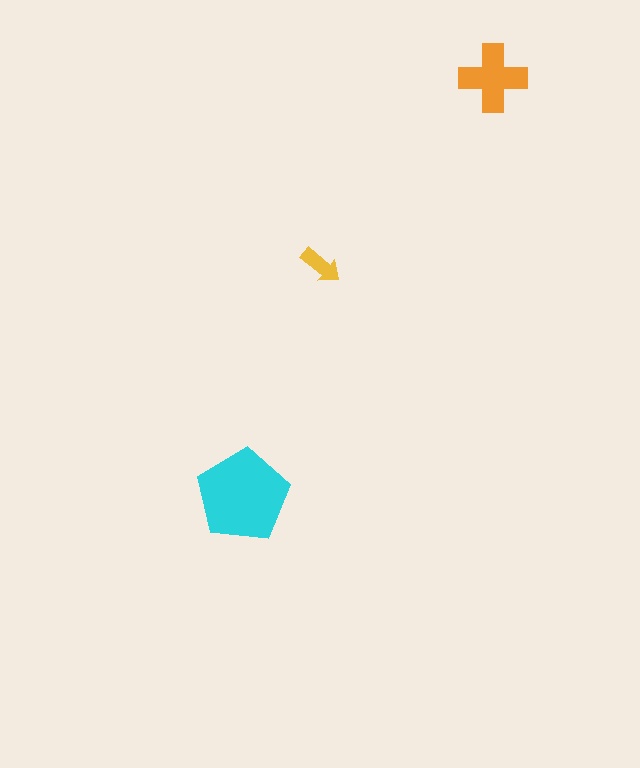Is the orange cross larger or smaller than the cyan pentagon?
Smaller.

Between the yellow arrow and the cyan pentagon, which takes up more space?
The cyan pentagon.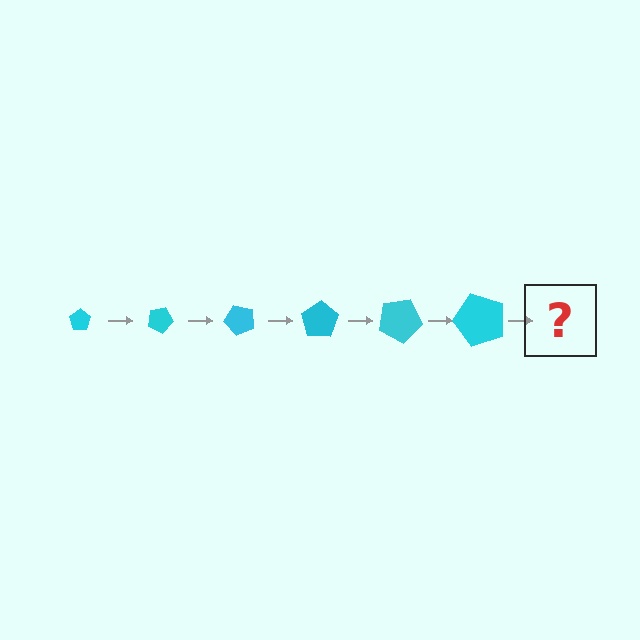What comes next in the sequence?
The next element should be a pentagon, larger than the previous one and rotated 150 degrees from the start.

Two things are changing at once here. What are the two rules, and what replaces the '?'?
The two rules are that the pentagon grows larger each step and it rotates 25 degrees each step. The '?' should be a pentagon, larger than the previous one and rotated 150 degrees from the start.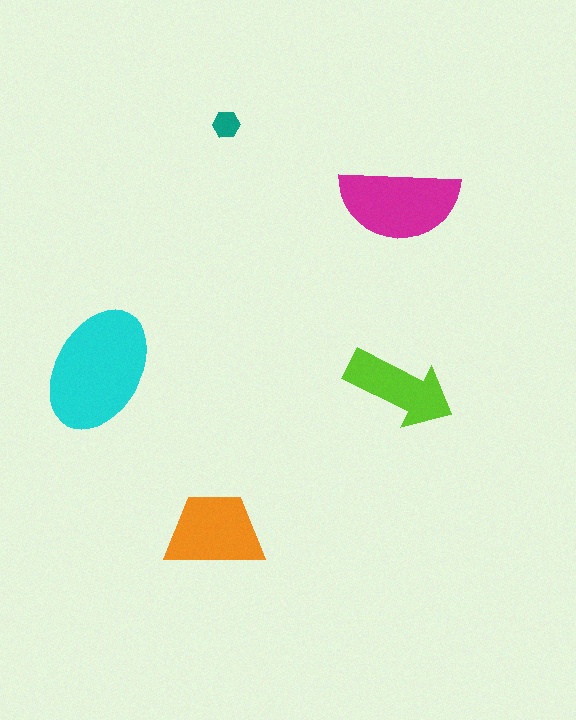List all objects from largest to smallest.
The cyan ellipse, the magenta semicircle, the orange trapezoid, the lime arrow, the teal hexagon.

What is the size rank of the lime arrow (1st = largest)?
4th.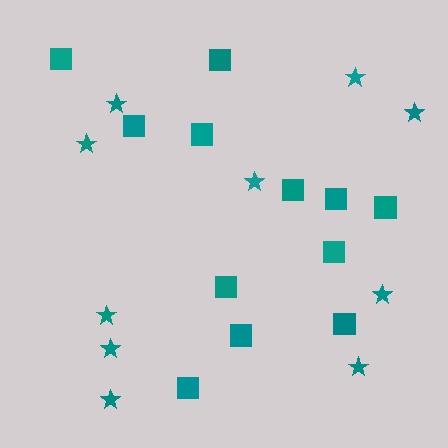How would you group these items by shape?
There are 2 groups: one group of squares (12) and one group of stars (10).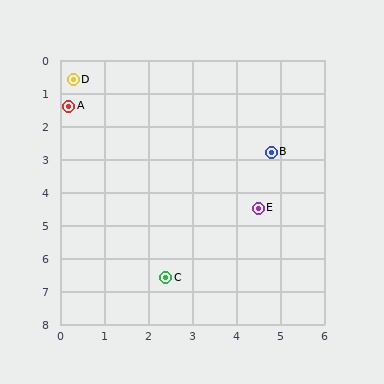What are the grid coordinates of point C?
Point C is at approximately (2.4, 6.6).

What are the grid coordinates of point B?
Point B is at approximately (4.8, 2.8).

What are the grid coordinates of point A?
Point A is at approximately (0.2, 1.4).